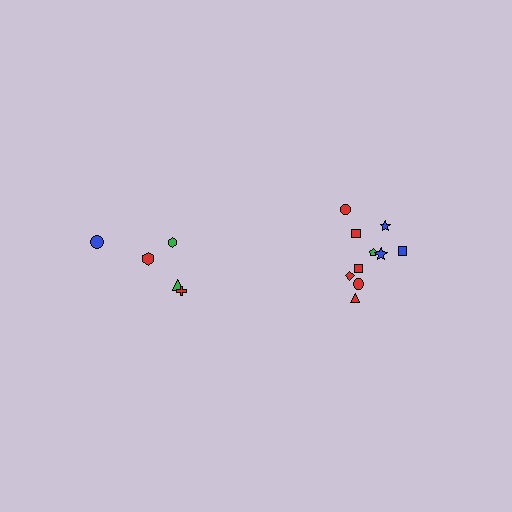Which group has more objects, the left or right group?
The right group.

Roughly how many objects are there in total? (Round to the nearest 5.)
Roughly 15 objects in total.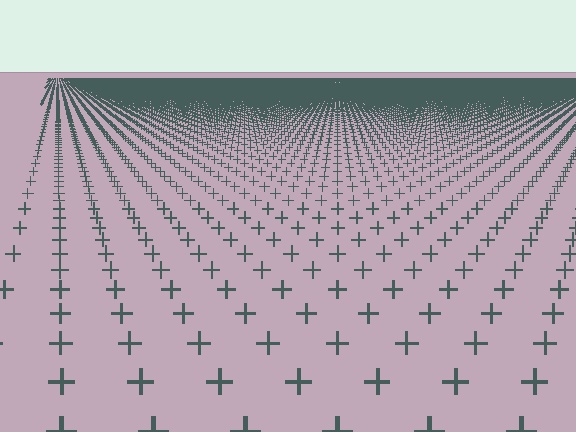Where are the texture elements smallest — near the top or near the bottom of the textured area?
Near the top.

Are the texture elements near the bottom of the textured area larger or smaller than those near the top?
Larger. Near the bottom, elements are closer to the viewer and appear at a bigger on-screen size.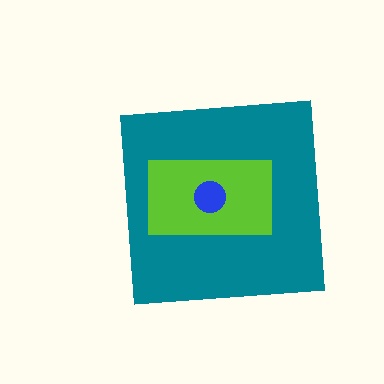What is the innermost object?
The blue circle.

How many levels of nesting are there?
3.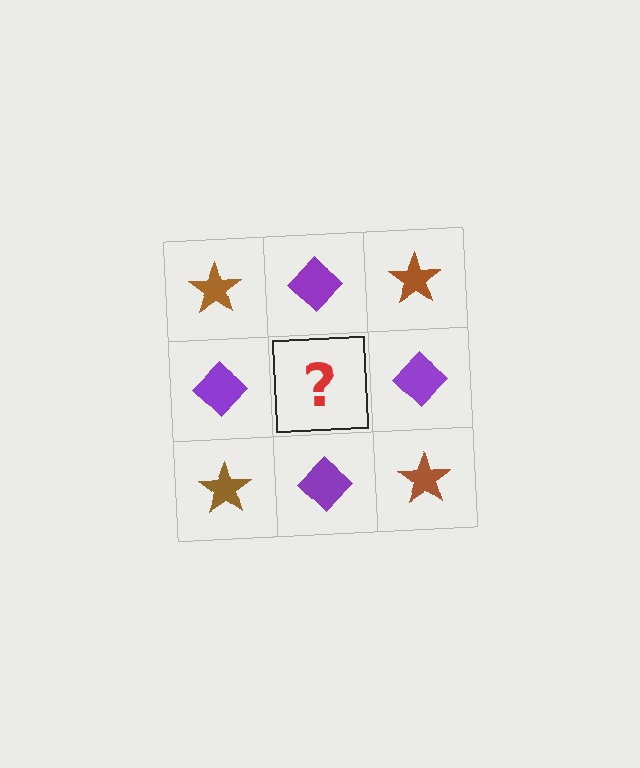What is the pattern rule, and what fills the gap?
The rule is that it alternates brown star and purple diamond in a checkerboard pattern. The gap should be filled with a brown star.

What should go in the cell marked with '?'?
The missing cell should contain a brown star.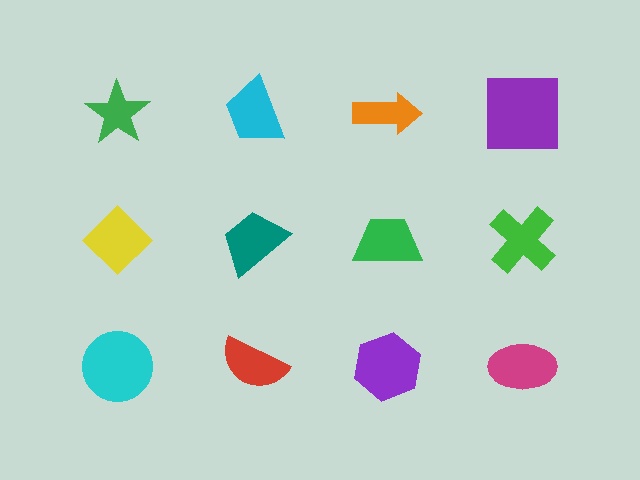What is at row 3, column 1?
A cyan circle.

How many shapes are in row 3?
4 shapes.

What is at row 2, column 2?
A teal trapezoid.